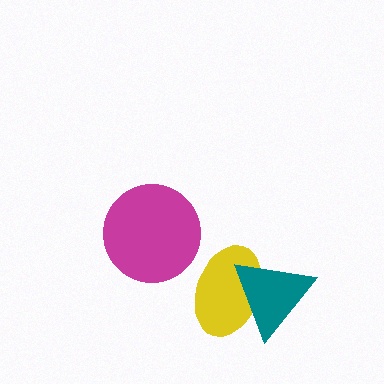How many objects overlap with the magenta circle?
0 objects overlap with the magenta circle.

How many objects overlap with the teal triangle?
1 object overlaps with the teal triangle.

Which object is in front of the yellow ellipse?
The teal triangle is in front of the yellow ellipse.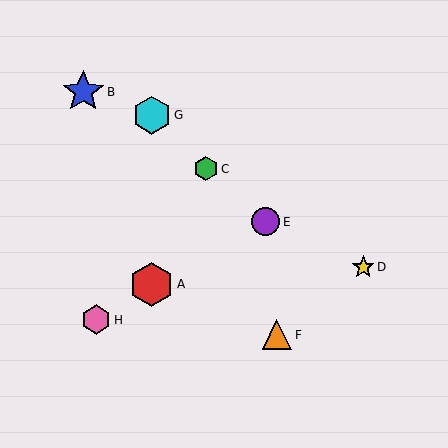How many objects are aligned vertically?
2 objects (A, G) are aligned vertically.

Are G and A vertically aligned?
Yes, both are at x≈152.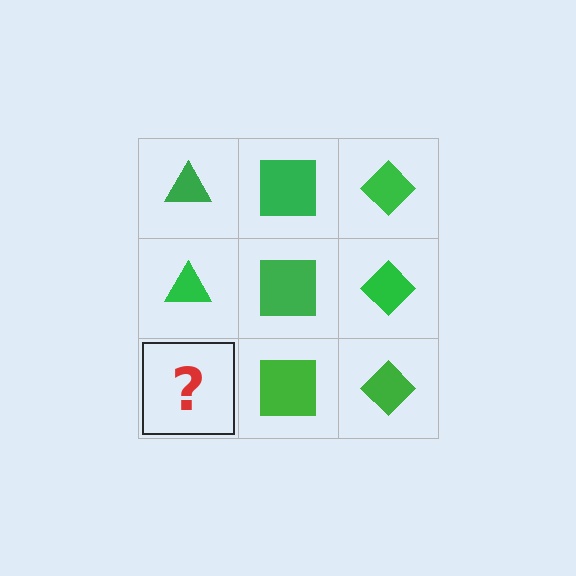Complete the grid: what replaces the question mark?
The question mark should be replaced with a green triangle.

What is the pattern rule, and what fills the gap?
The rule is that each column has a consistent shape. The gap should be filled with a green triangle.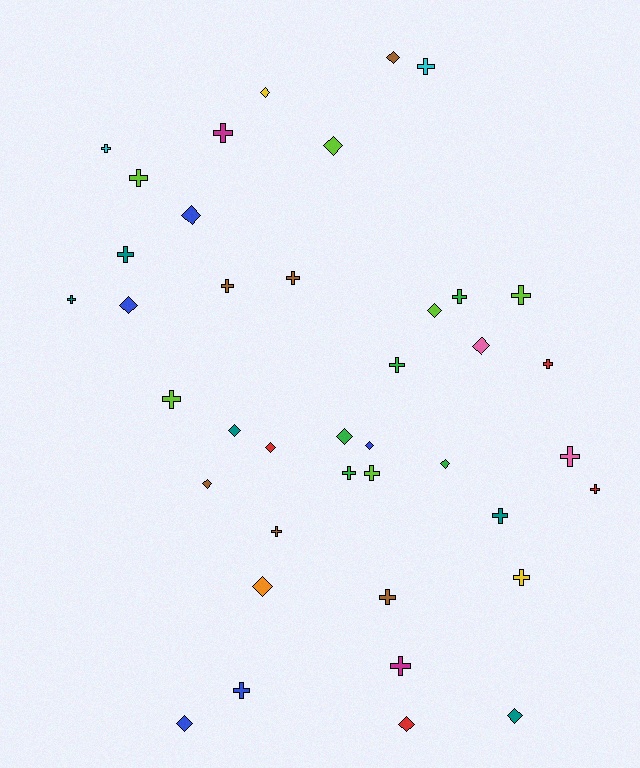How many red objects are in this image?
There are 4 red objects.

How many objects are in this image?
There are 40 objects.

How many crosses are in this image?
There are 23 crosses.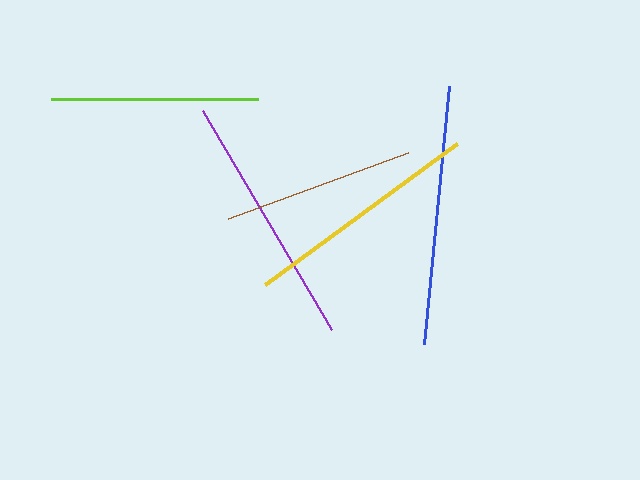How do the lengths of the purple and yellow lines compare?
The purple and yellow lines are approximately the same length.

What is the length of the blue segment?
The blue segment is approximately 259 pixels long.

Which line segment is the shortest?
The brown line is the shortest at approximately 192 pixels.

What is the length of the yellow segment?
The yellow segment is approximately 238 pixels long.